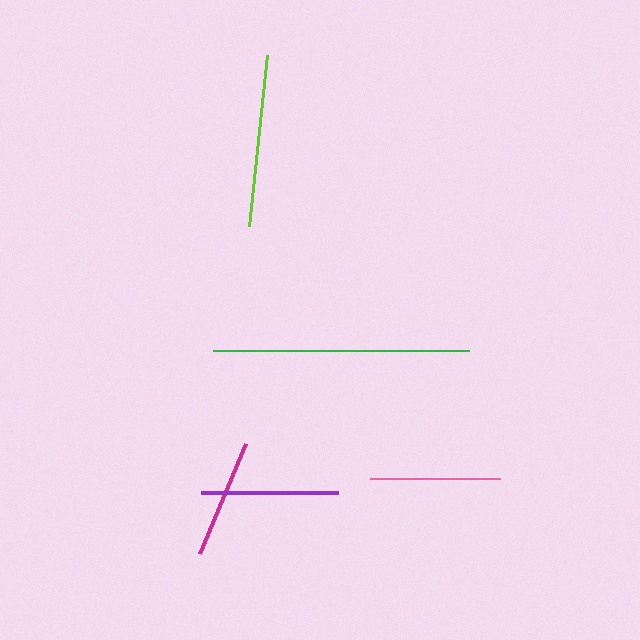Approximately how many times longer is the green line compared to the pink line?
The green line is approximately 2.0 times the length of the pink line.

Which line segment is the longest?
The green line is the longest at approximately 255 pixels.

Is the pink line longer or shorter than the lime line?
The lime line is longer than the pink line.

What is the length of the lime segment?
The lime segment is approximately 172 pixels long.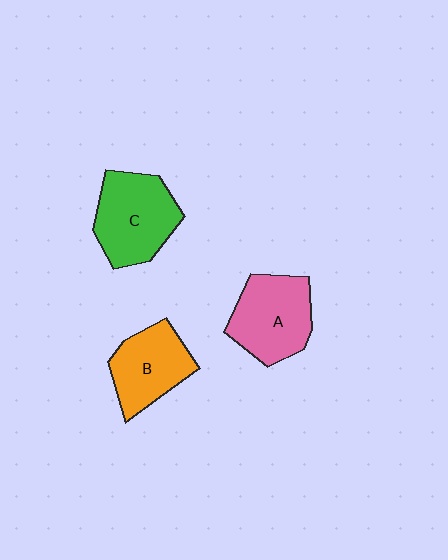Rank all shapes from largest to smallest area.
From largest to smallest: C (green), A (pink), B (orange).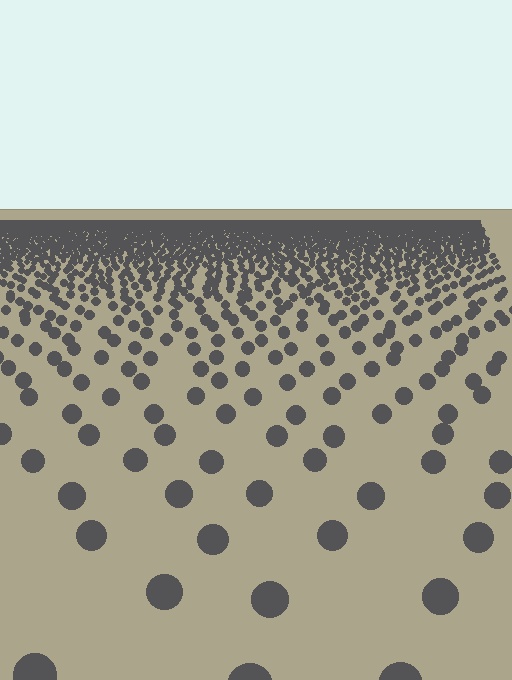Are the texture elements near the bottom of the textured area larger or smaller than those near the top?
Larger. Near the bottom, elements are closer to the viewer and appear at a bigger on-screen size.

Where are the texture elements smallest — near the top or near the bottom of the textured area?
Near the top.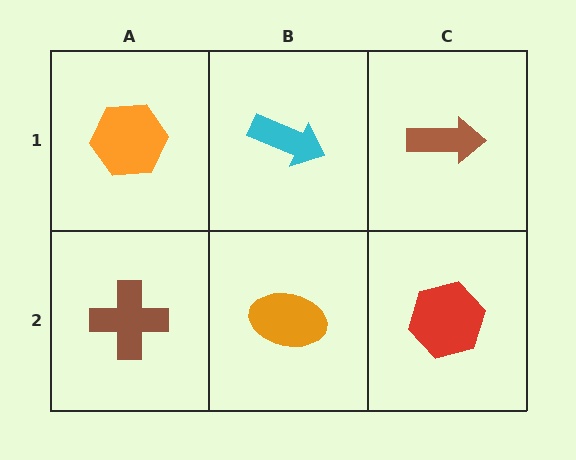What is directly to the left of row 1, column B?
An orange hexagon.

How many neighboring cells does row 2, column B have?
3.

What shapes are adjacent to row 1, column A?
A brown cross (row 2, column A), a cyan arrow (row 1, column B).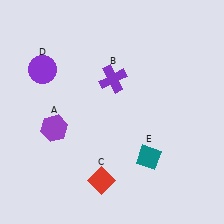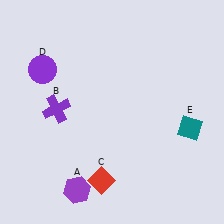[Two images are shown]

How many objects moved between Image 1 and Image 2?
3 objects moved between the two images.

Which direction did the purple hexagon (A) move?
The purple hexagon (A) moved down.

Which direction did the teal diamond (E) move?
The teal diamond (E) moved right.